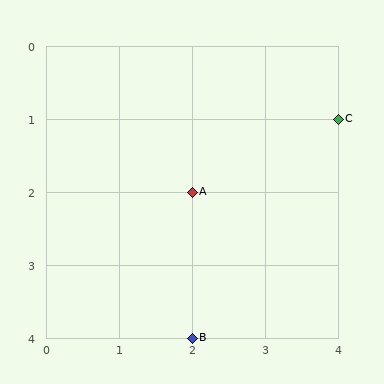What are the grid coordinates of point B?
Point B is at grid coordinates (2, 4).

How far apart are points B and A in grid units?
Points B and A are 2 rows apart.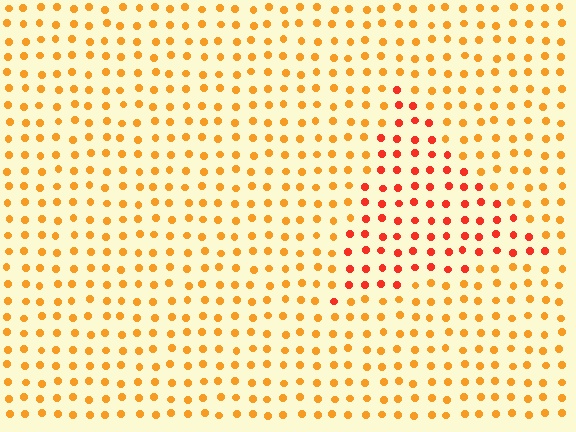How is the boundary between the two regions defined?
The boundary is defined purely by a slight shift in hue (about 31 degrees). Spacing, size, and orientation are identical on both sides.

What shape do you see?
I see a triangle.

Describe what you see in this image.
The image is filled with small orange elements in a uniform arrangement. A triangle-shaped region is visible where the elements are tinted to a slightly different hue, forming a subtle color boundary.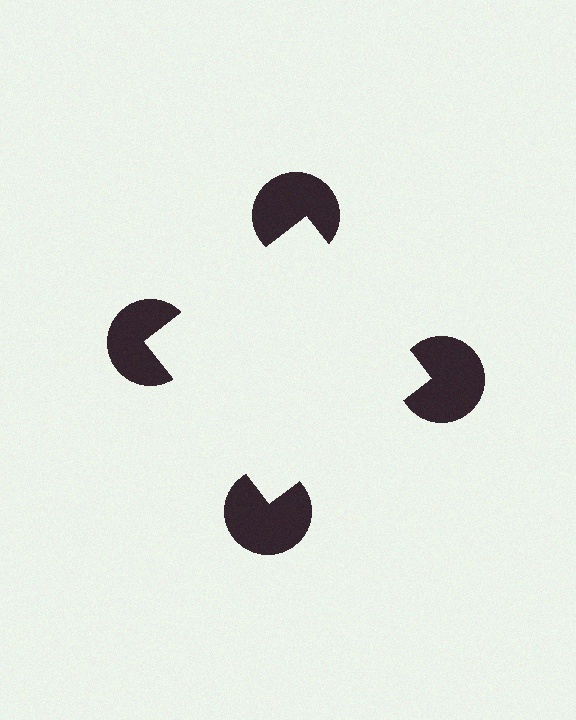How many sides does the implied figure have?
4 sides.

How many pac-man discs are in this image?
There are 4 — one at each vertex of the illusory square.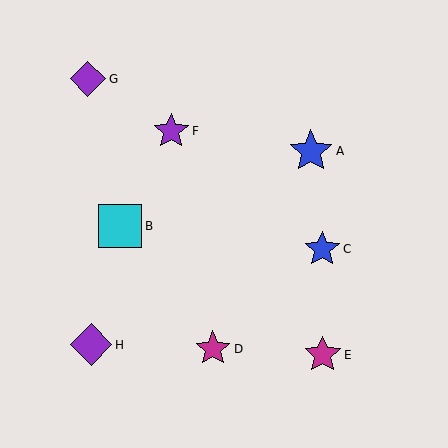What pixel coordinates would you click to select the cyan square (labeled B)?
Click at (120, 226) to select the cyan square B.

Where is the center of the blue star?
The center of the blue star is at (311, 151).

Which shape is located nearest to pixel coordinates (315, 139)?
The blue star (labeled A) at (311, 151) is nearest to that location.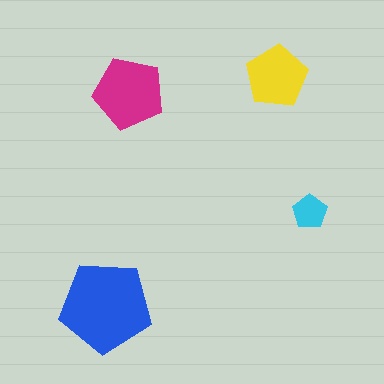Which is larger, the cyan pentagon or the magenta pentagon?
The magenta one.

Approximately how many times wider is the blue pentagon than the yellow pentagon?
About 1.5 times wider.